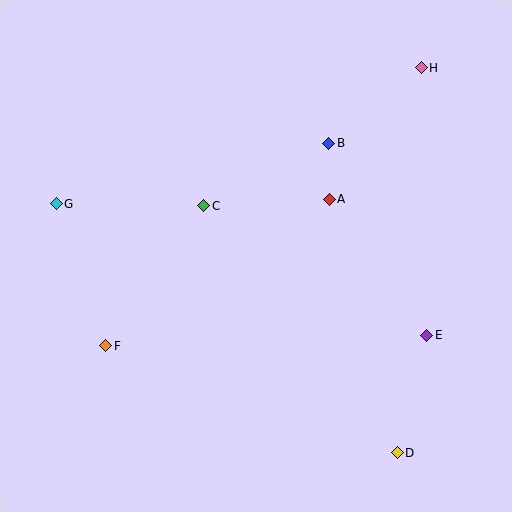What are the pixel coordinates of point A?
Point A is at (329, 199).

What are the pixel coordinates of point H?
Point H is at (421, 68).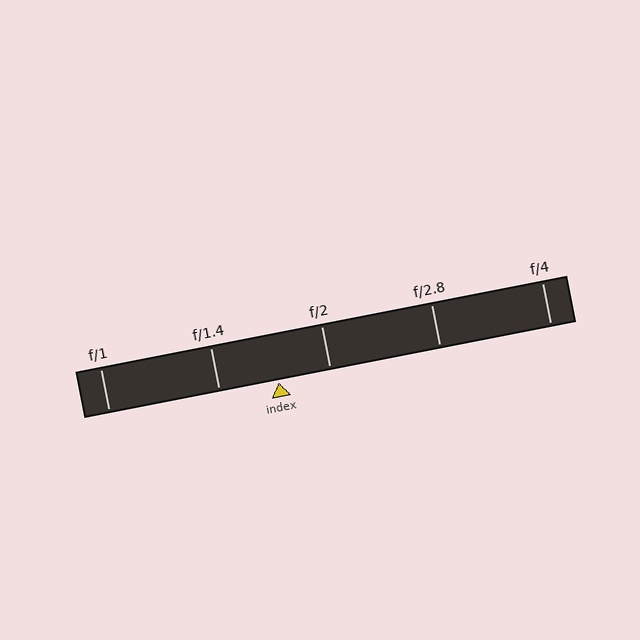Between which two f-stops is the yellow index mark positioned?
The index mark is between f/1.4 and f/2.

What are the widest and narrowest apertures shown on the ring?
The widest aperture shown is f/1 and the narrowest is f/4.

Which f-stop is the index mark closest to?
The index mark is closest to f/2.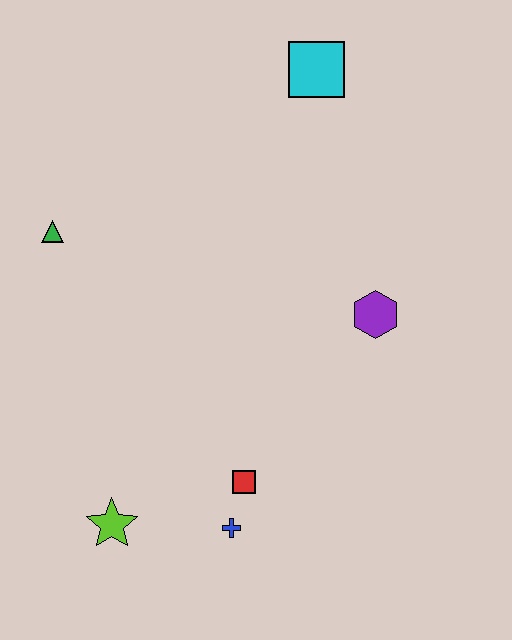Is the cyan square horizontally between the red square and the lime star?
No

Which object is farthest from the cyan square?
The lime star is farthest from the cyan square.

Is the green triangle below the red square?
No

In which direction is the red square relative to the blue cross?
The red square is above the blue cross.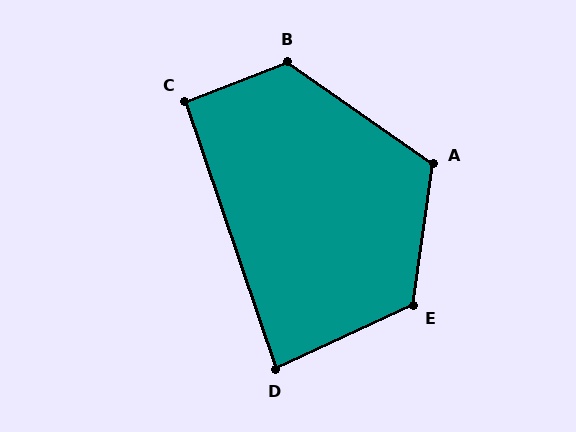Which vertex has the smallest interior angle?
D, at approximately 84 degrees.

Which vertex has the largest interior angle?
B, at approximately 124 degrees.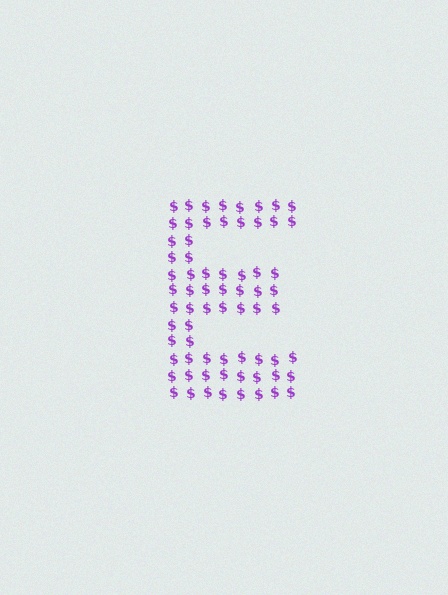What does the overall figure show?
The overall figure shows the letter E.